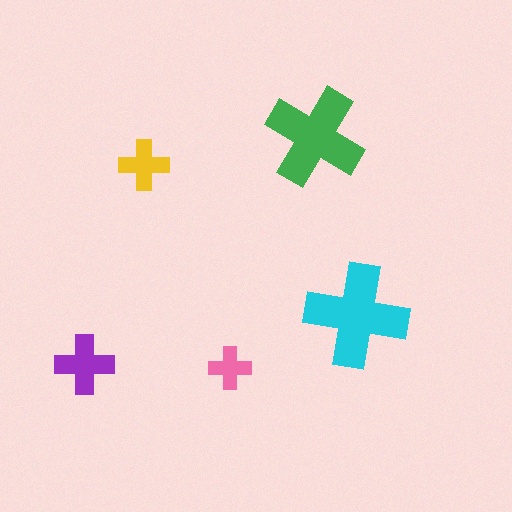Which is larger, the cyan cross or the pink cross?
The cyan one.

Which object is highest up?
The green cross is topmost.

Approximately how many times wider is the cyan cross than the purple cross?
About 1.5 times wider.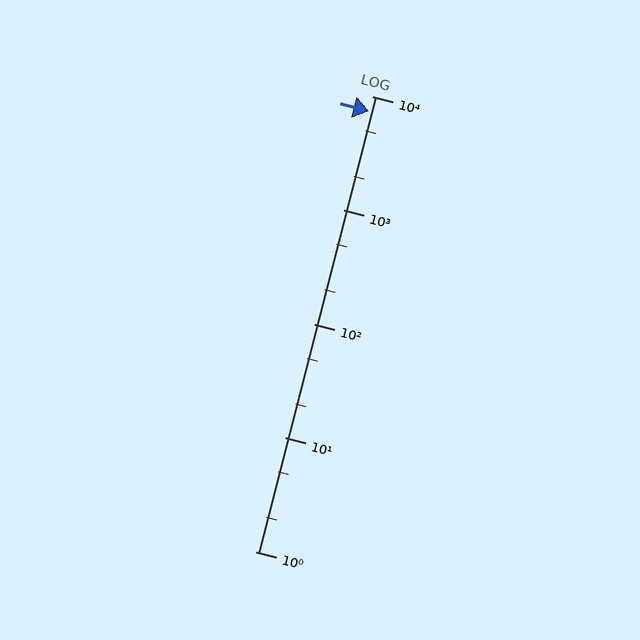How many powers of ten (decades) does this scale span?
The scale spans 4 decades, from 1 to 10000.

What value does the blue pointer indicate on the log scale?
The pointer indicates approximately 7400.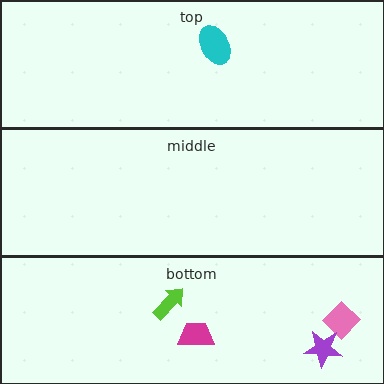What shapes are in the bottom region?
The pink diamond, the purple star, the lime arrow, the magenta trapezoid.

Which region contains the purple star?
The bottom region.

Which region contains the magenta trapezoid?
The bottom region.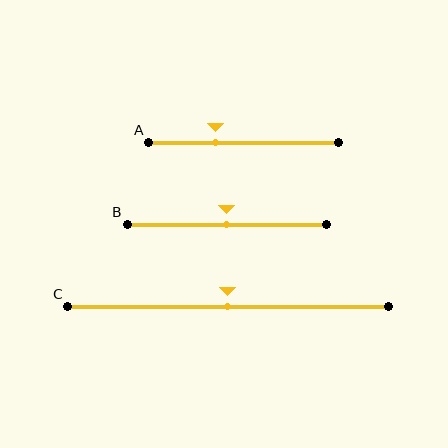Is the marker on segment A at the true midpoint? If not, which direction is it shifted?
No, the marker on segment A is shifted to the left by about 15% of the segment length.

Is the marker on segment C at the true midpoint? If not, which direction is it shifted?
Yes, the marker on segment C is at the true midpoint.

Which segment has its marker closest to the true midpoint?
Segment B has its marker closest to the true midpoint.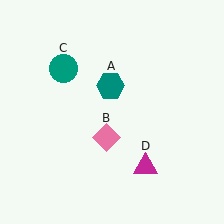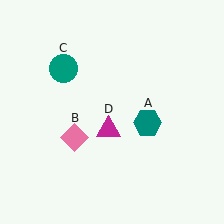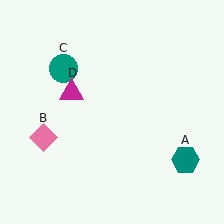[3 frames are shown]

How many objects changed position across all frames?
3 objects changed position: teal hexagon (object A), pink diamond (object B), magenta triangle (object D).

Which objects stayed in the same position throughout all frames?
Teal circle (object C) remained stationary.